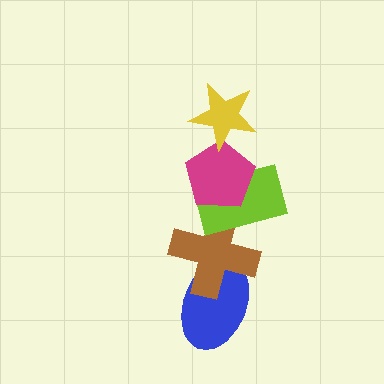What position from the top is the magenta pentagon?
The magenta pentagon is 2nd from the top.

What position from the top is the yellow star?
The yellow star is 1st from the top.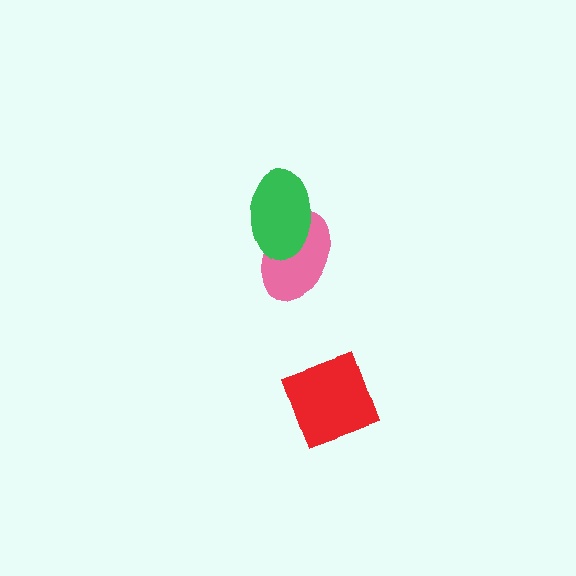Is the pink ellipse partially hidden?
Yes, it is partially covered by another shape.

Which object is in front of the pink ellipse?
The green ellipse is in front of the pink ellipse.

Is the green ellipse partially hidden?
No, no other shape covers it.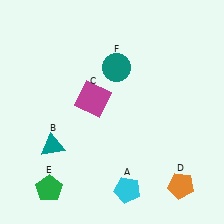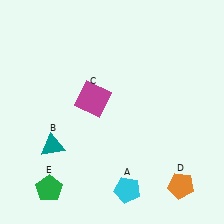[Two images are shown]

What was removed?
The teal circle (F) was removed in Image 2.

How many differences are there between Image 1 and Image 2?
There is 1 difference between the two images.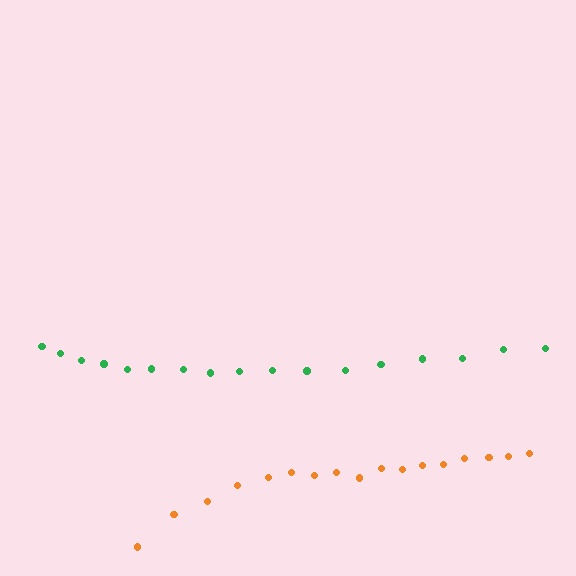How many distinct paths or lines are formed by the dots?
There are 2 distinct paths.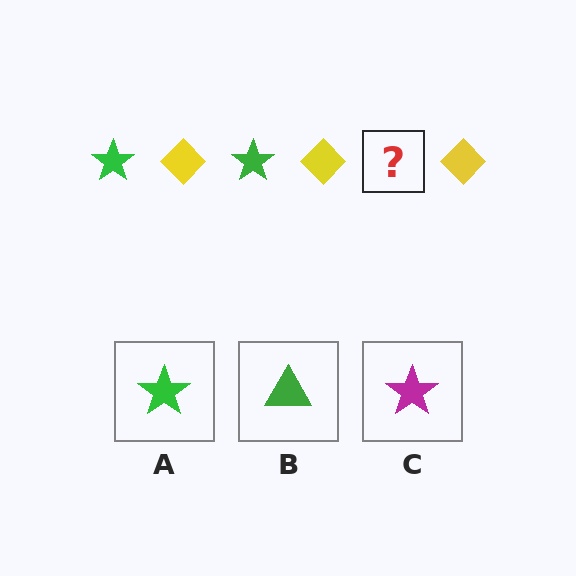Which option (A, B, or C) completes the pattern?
A.